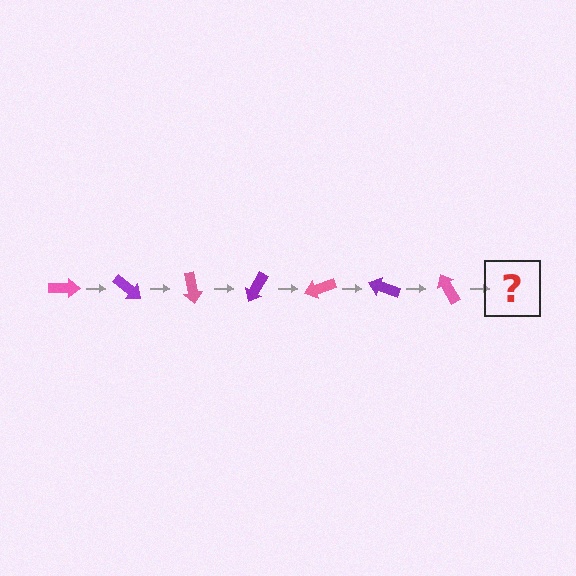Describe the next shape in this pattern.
It should be a purple arrow, rotated 280 degrees from the start.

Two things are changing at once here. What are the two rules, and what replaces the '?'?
The two rules are that it rotates 40 degrees each step and the color cycles through pink and purple. The '?' should be a purple arrow, rotated 280 degrees from the start.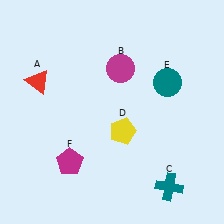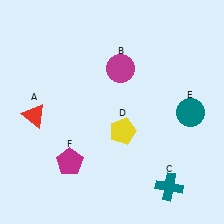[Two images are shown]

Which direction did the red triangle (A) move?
The red triangle (A) moved down.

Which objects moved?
The objects that moved are: the red triangle (A), the teal circle (E).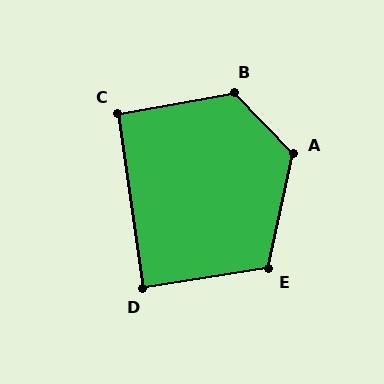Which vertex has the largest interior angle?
A, at approximately 124 degrees.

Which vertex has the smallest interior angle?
D, at approximately 89 degrees.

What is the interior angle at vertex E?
Approximately 111 degrees (obtuse).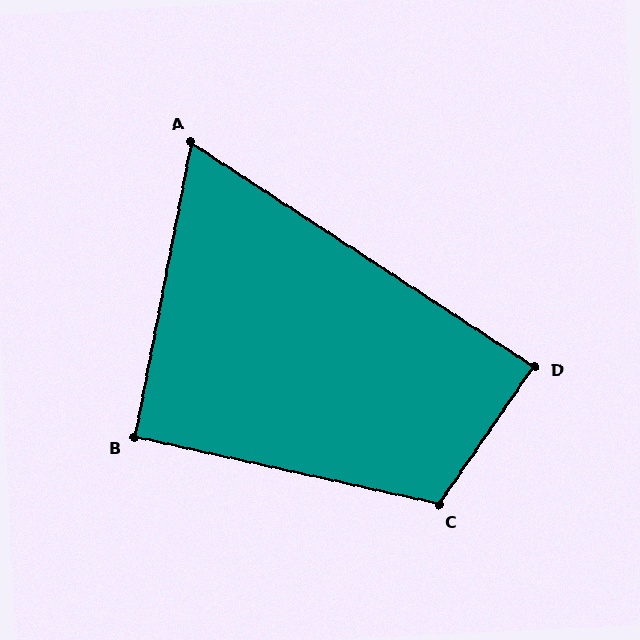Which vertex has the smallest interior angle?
A, at approximately 68 degrees.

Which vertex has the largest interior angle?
C, at approximately 112 degrees.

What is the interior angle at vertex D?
Approximately 88 degrees (approximately right).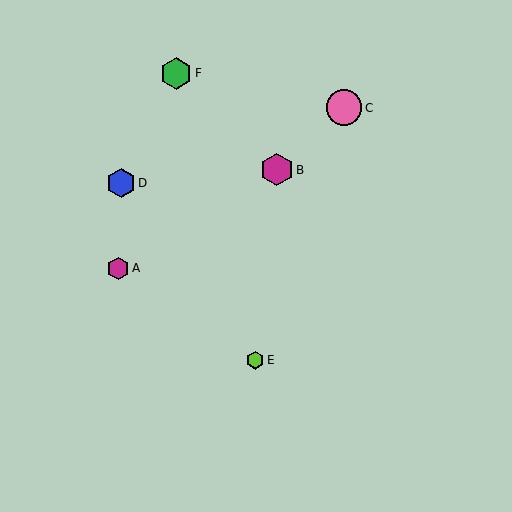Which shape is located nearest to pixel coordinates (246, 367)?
The lime hexagon (labeled E) at (255, 360) is nearest to that location.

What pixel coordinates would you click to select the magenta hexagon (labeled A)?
Click at (118, 268) to select the magenta hexagon A.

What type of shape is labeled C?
Shape C is a pink circle.